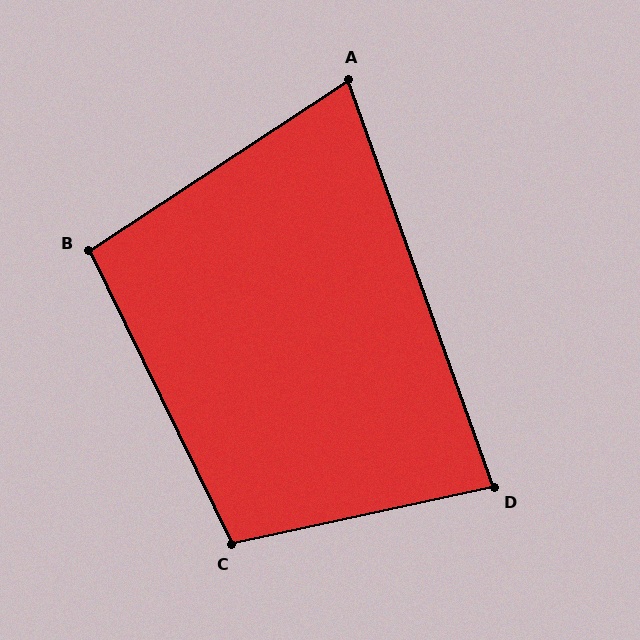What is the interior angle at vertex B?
Approximately 97 degrees (obtuse).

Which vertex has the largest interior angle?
C, at approximately 104 degrees.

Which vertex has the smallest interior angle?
A, at approximately 76 degrees.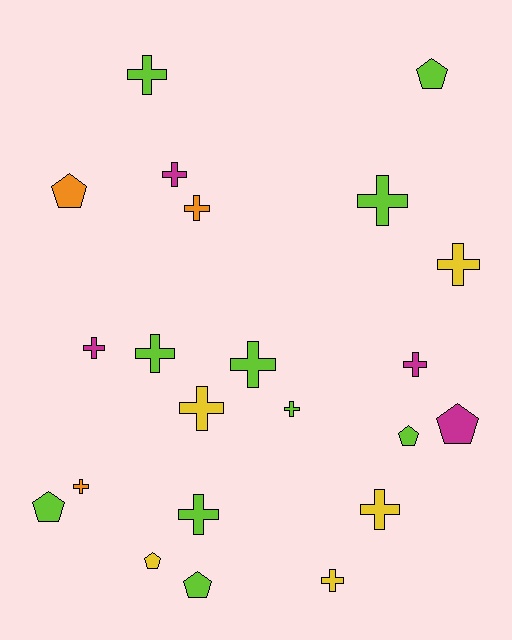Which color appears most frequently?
Lime, with 10 objects.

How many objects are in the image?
There are 22 objects.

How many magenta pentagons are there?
There is 1 magenta pentagon.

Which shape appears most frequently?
Cross, with 15 objects.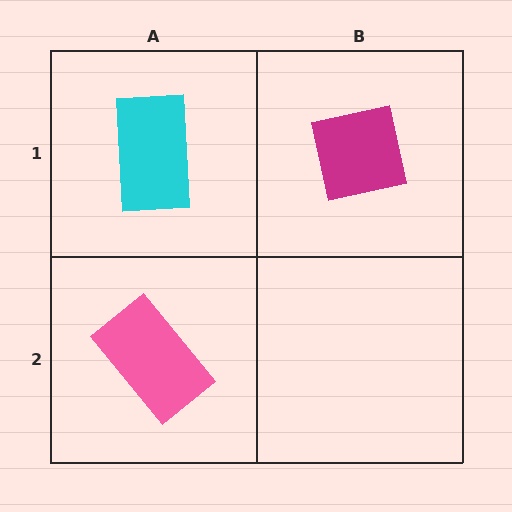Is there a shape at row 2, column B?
No, that cell is empty.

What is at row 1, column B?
A magenta square.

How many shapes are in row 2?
1 shape.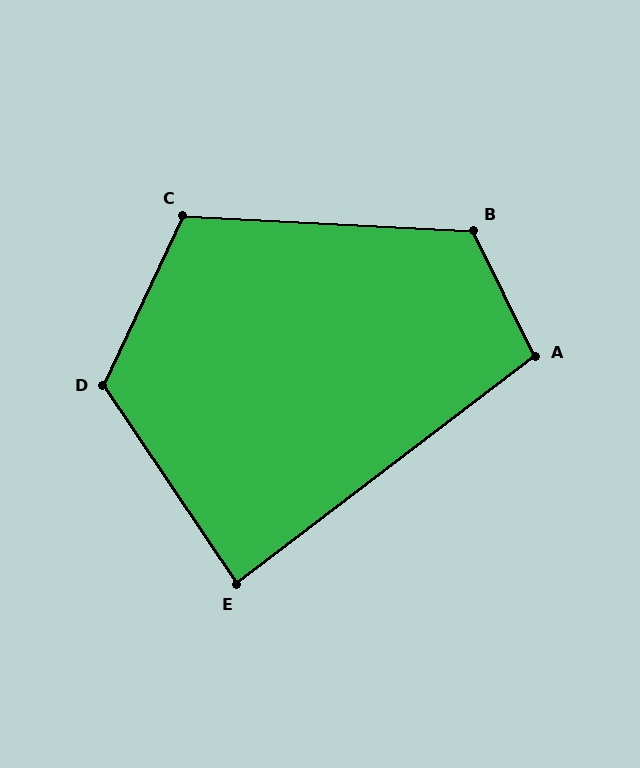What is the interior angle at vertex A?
Approximately 101 degrees (obtuse).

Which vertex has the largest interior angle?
D, at approximately 121 degrees.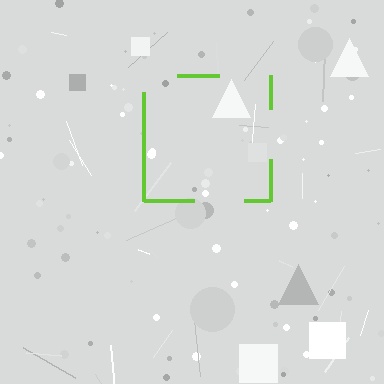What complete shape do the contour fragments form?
The contour fragments form a square.